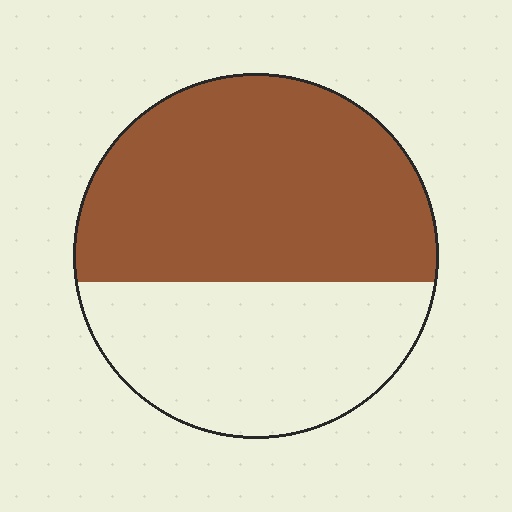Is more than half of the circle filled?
Yes.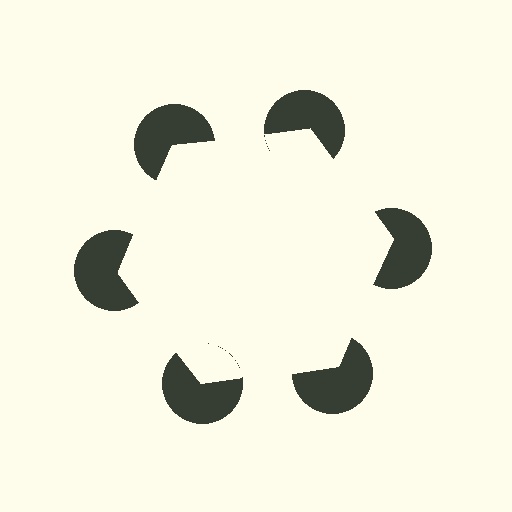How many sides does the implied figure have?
6 sides.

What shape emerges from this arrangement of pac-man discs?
An illusory hexagon — its edges are inferred from the aligned wedge cuts in the pac-man discs, not physically drawn.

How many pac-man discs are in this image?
There are 6 — one at each vertex of the illusory hexagon.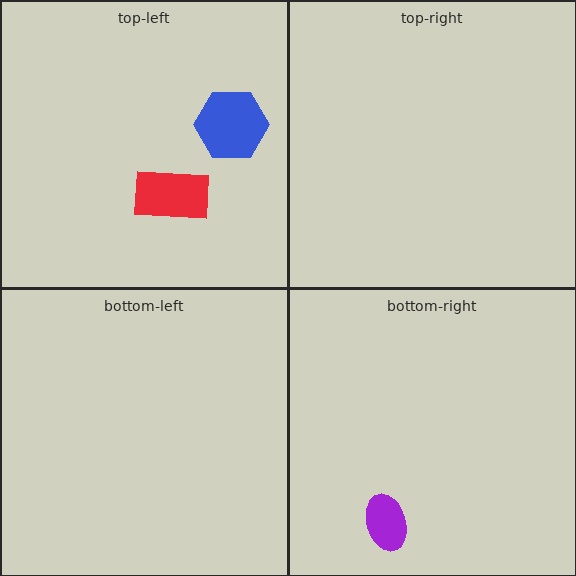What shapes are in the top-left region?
The blue hexagon, the red rectangle.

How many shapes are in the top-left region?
2.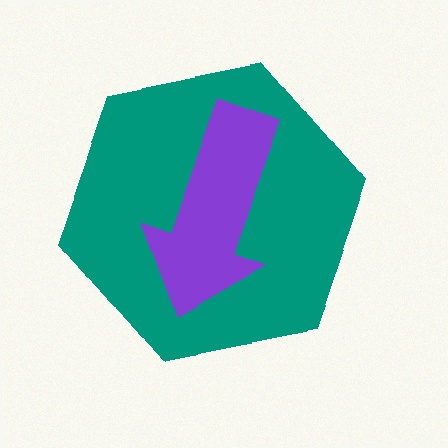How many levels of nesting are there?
2.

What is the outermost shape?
The teal hexagon.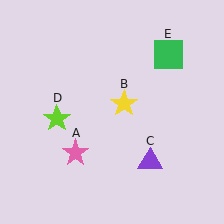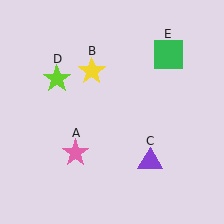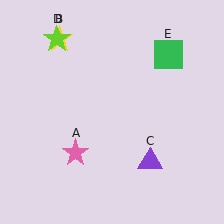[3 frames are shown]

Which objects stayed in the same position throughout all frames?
Pink star (object A) and purple triangle (object C) and green square (object E) remained stationary.